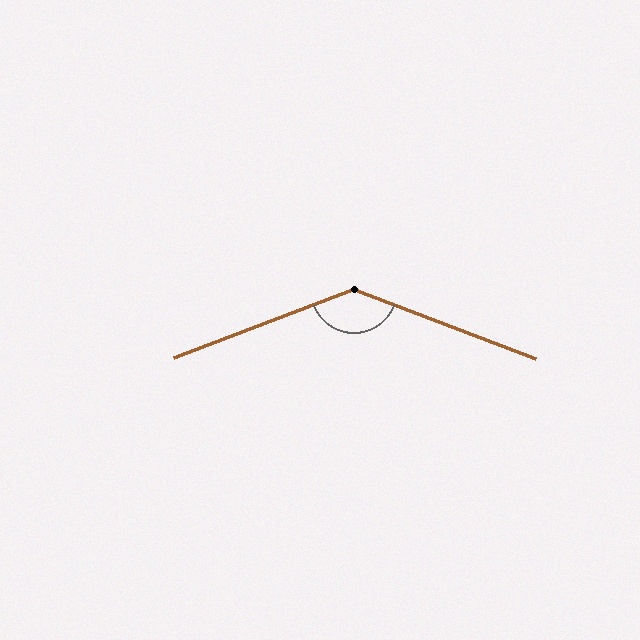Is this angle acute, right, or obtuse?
It is obtuse.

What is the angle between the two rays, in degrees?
Approximately 138 degrees.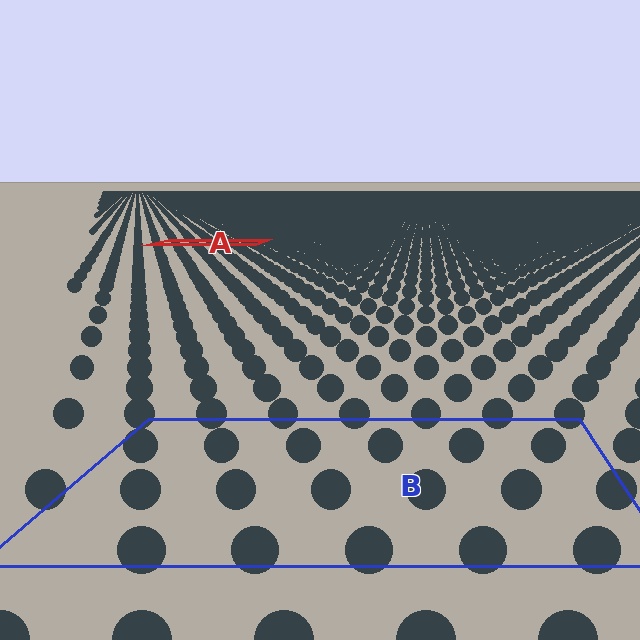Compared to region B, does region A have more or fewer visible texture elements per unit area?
Region A has more texture elements per unit area — they are packed more densely because it is farther away.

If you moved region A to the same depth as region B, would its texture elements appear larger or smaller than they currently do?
They would appear larger. At a closer depth, the same texture elements are projected at a bigger on-screen size.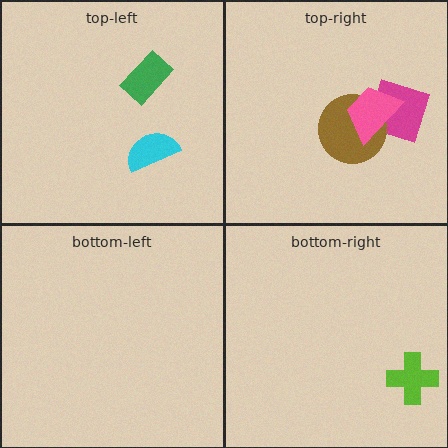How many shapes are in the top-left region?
2.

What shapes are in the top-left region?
The green rectangle, the cyan semicircle.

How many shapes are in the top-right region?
3.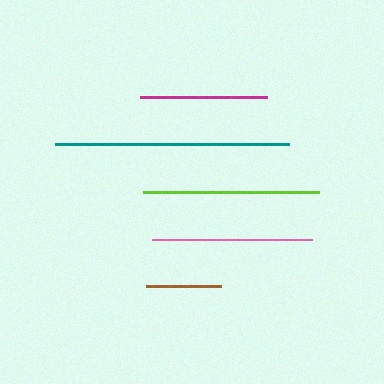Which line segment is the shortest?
The brown line is the shortest at approximately 75 pixels.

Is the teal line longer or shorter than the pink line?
The teal line is longer than the pink line.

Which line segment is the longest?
The teal line is the longest at approximately 234 pixels.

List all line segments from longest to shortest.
From longest to shortest: teal, lime, pink, magenta, brown.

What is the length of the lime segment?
The lime segment is approximately 176 pixels long.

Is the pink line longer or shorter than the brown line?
The pink line is longer than the brown line.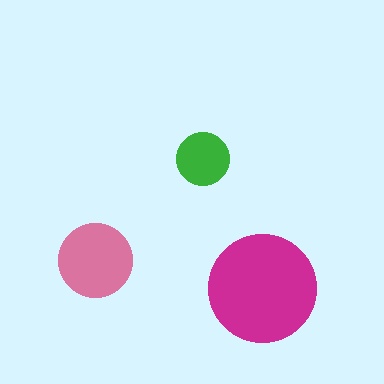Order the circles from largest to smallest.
the magenta one, the pink one, the green one.